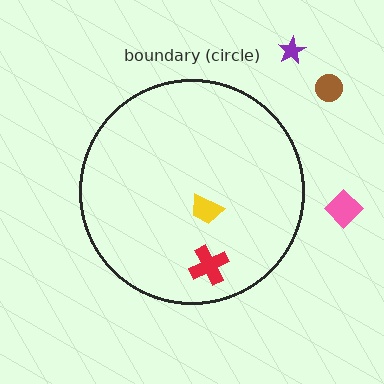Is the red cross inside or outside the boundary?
Inside.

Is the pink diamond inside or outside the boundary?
Outside.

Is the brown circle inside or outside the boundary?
Outside.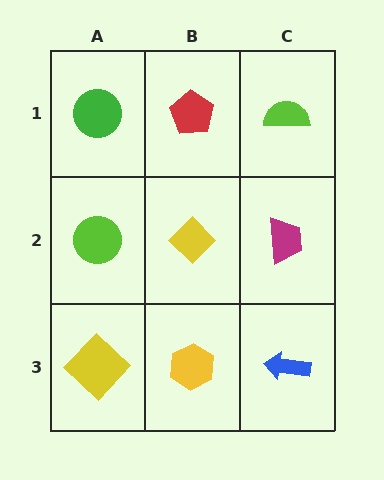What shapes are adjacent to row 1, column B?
A yellow diamond (row 2, column B), a green circle (row 1, column A), a lime semicircle (row 1, column C).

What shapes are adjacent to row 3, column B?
A yellow diamond (row 2, column B), a yellow diamond (row 3, column A), a blue arrow (row 3, column C).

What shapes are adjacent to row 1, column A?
A lime circle (row 2, column A), a red pentagon (row 1, column B).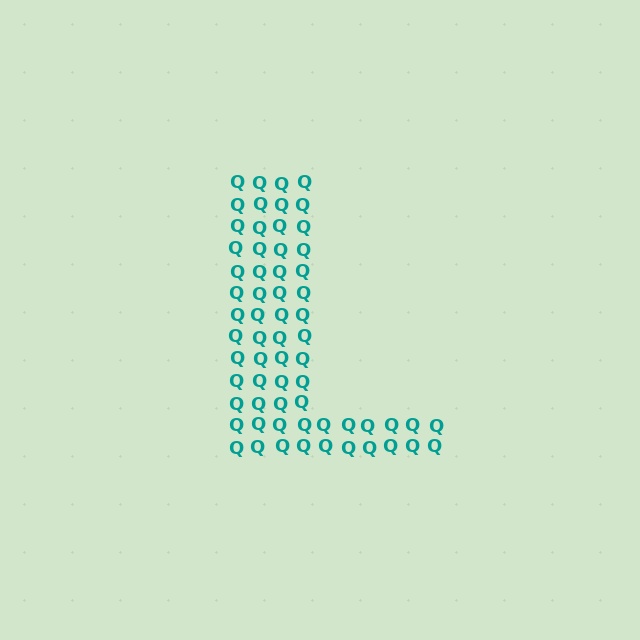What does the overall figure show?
The overall figure shows the letter L.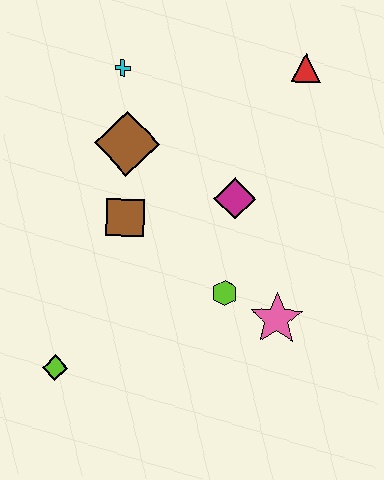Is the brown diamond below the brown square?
No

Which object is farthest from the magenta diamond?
The lime diamond is farthest from the magenta diamond.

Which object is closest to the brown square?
The brown diamond is closest to the brown square.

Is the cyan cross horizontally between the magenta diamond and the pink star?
No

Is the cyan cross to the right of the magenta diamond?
No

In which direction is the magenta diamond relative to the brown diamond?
The magenta diamond is to the right of the brown diamond.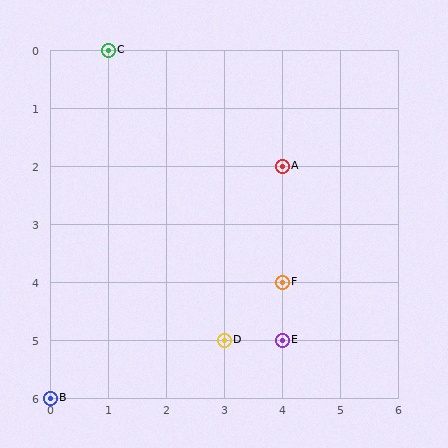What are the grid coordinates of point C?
Point C is at grid coordinates (1, 0).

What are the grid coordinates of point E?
Point E is at grid coordinates (4, 5).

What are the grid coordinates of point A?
Point A is at grid coordinates (4, 2).